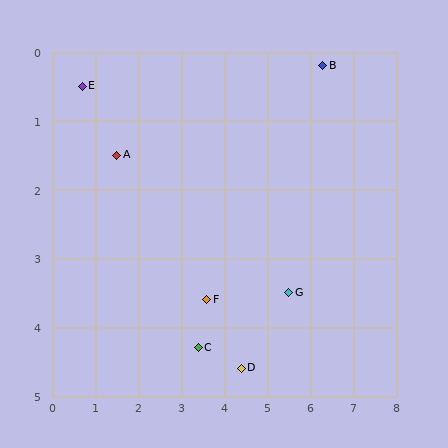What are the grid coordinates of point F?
Point F is at approximately (3.6, 3.6).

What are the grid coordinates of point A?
Point A is at approximately (1.5, 1.5).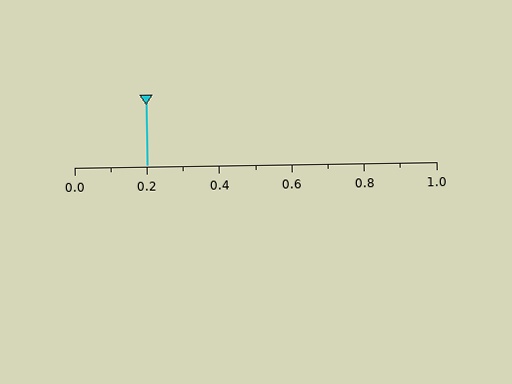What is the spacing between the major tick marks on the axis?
The major ticks are spaced 0.2 apart.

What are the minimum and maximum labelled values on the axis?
The axis runs from 0.0 to 1.0.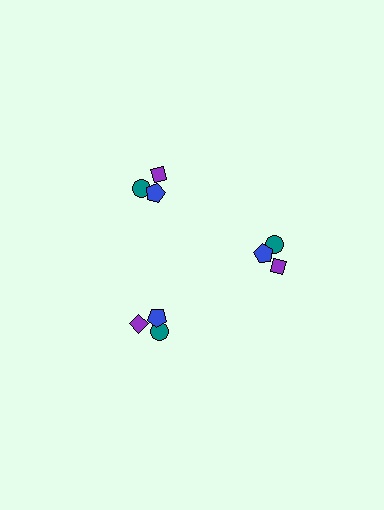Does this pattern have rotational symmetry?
Yes, this pattern has 3-fold rotational symmetry. It looks the same after rotating 120 degrees around the center.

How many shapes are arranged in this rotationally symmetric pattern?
There are 9 shapes, arranged in 3 groups of 3.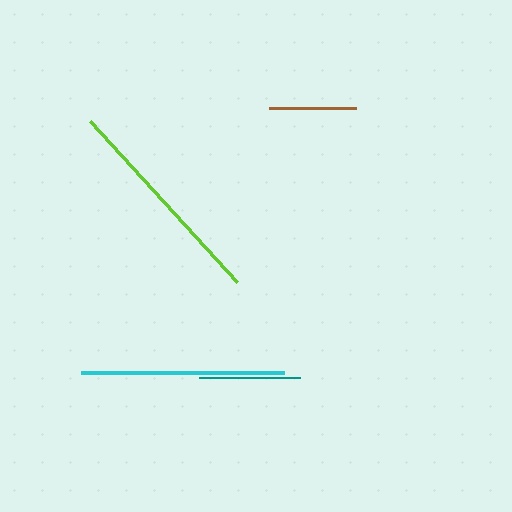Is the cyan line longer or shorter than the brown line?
The cyan line is longer than the brown line.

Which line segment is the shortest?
The brown line is the shortest at approximately 87 pixels.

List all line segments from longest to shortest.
From longest to shortest: lime, cyan, teal, brown.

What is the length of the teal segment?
The teal segment is approximately 102 pixels long.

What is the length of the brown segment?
The brown segment is approximately 87 pixels long.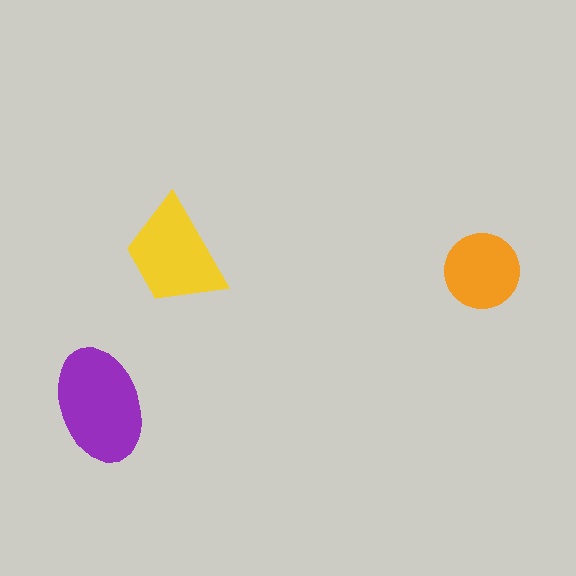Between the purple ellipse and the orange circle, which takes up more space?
The purple ellipse.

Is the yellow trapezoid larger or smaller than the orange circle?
Larger.